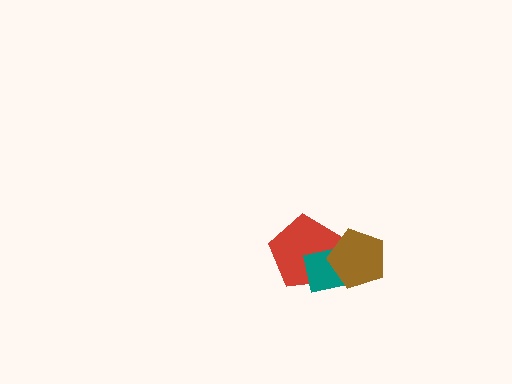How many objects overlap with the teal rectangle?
2 objects overlap with the teal rectangle.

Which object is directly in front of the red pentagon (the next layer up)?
The teal rectangle is directly in front of the red pentagon.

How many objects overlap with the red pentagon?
2 objects overlap with the red pentagon.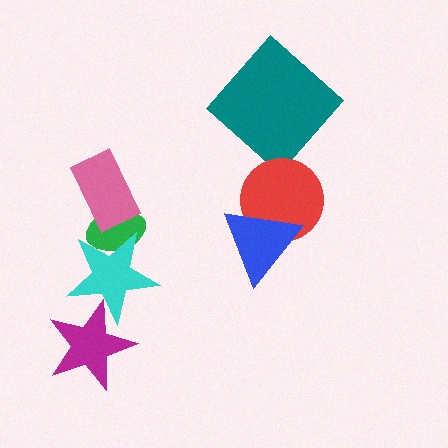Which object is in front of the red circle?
The blue triangle is in front of the red circle.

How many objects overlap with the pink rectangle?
1 object overlaps with the pink rectangle.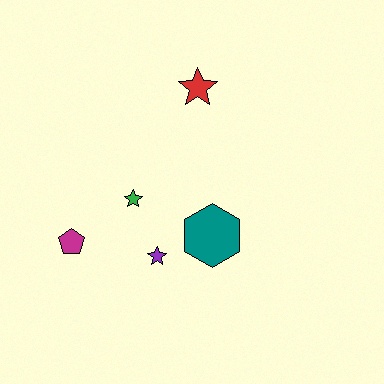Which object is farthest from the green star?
The red star is farthest from the green star.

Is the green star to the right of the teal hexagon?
No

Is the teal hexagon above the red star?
No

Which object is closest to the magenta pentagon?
The green star is closest to the magenta pentagon.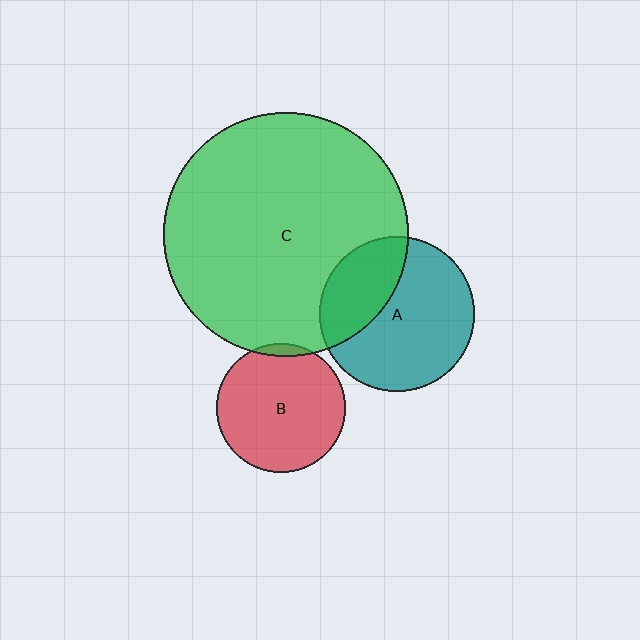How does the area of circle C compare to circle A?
Approximately 2.5 times.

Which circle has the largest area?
Circle C (green).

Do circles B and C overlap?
Yes.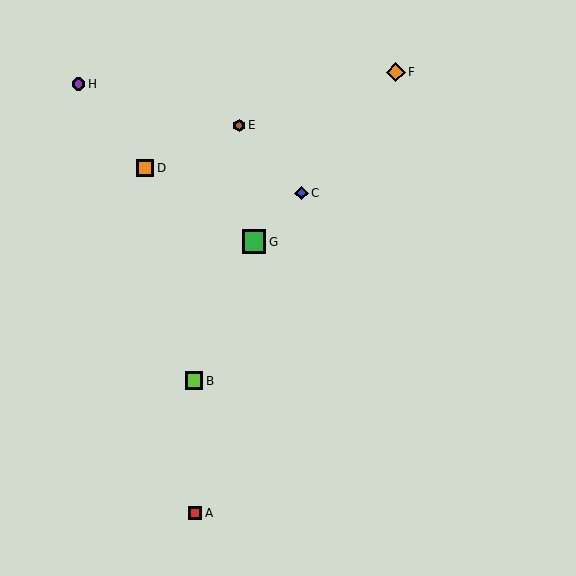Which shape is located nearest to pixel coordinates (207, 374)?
The lime square (labeled B) at (194, 381) is nearest to that location.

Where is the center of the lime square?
The center of the lime square is at (194, 381).